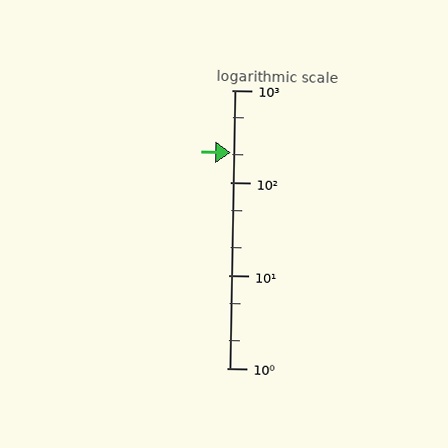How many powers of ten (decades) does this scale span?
The scale spans 3 decades, from 1 to 1000.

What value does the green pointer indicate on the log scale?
The pointer indicates approximately 210.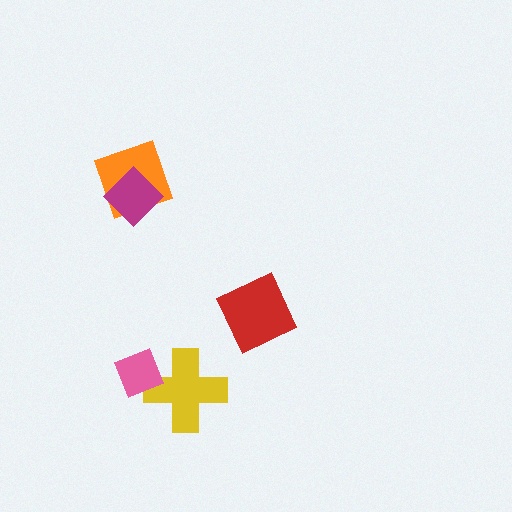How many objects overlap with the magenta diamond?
1 object overlaps with the magenta diamond.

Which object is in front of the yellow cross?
The pink diamond is in front of the yellow cross.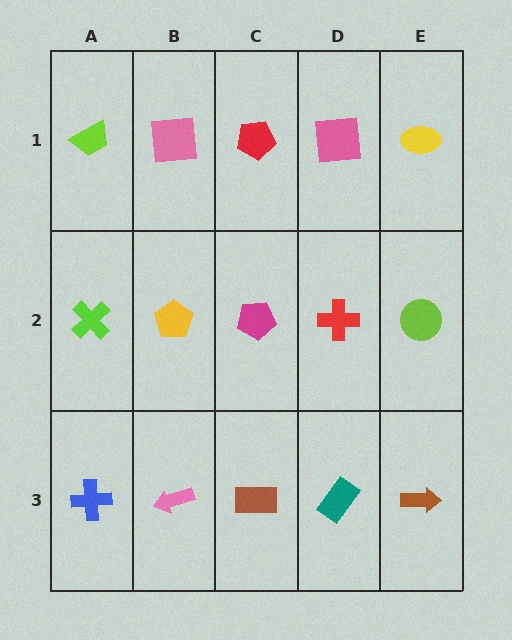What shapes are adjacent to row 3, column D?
A red cross (row 2, column D), a brown rectangle (row 3, column C), a brown arrow (row 3, column E).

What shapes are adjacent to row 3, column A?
A lime cross (row 2, column A), a pink arrow (row 3, column B).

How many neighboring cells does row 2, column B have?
4.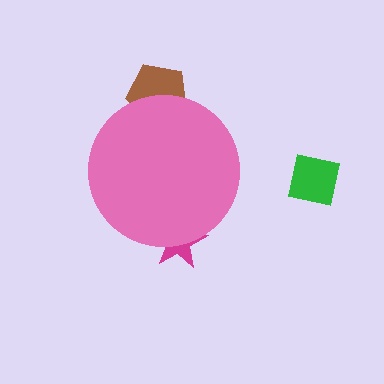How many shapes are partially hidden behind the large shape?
2 shapes are partially hidden.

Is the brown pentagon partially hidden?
Yes, the brown pentagon is partially hidden behind the pink circle.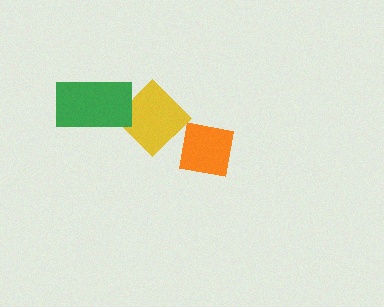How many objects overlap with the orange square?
1 object overlaps with the orange square.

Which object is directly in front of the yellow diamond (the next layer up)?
The orange square is directly in front of the yellow diamond.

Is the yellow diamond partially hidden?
Yes, it is partially covered by another shape.